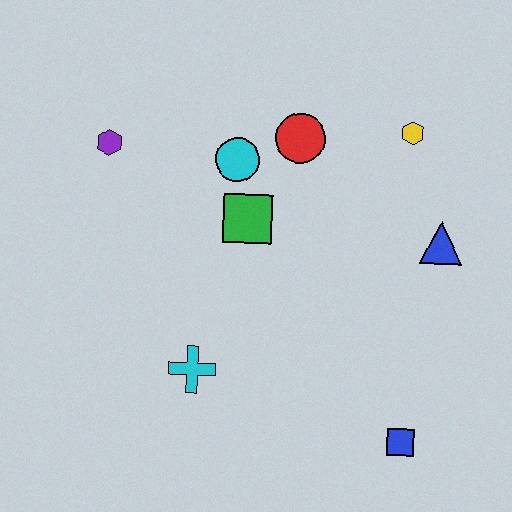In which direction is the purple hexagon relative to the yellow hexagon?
The purple hexagon is to the left of the yellow hexagon.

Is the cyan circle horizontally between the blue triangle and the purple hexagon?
Yes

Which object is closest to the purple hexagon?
The cyan circle is closest to the purple hexagon.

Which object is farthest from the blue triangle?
The purple hexagon is farthest from the blue triangle.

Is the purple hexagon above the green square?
Yes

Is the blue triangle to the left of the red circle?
No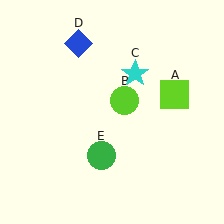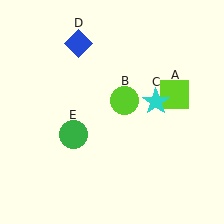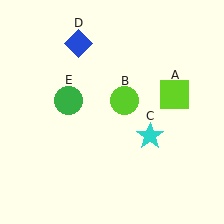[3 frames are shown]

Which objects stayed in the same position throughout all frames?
Lime square (object A) and lime circle (object B) and blue diamond (object D) remained stationary.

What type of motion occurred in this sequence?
The cyan star (object C), green circle (object E) rotated clockwise around the center of the scene.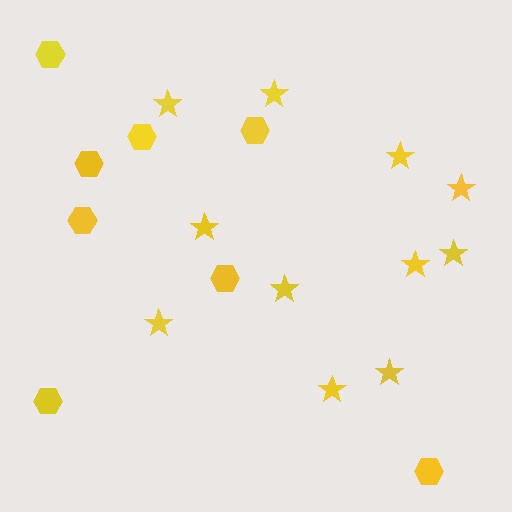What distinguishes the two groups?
There are 2 groups: one group of stars (11) and one group of hexagons (8).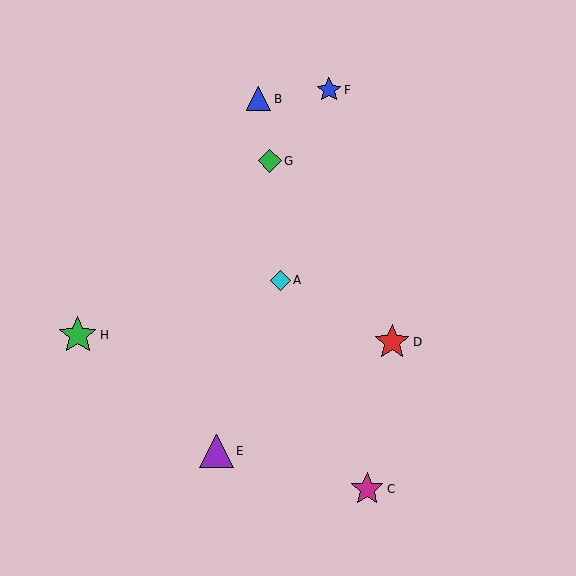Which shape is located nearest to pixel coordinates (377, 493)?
The magenta star (labeled C) at (367, 489) is nearest to that location.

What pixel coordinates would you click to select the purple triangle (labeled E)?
Click at (216, 451) to select the purple triangle E.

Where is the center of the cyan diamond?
The center of the cyan diamond is at (280, 280).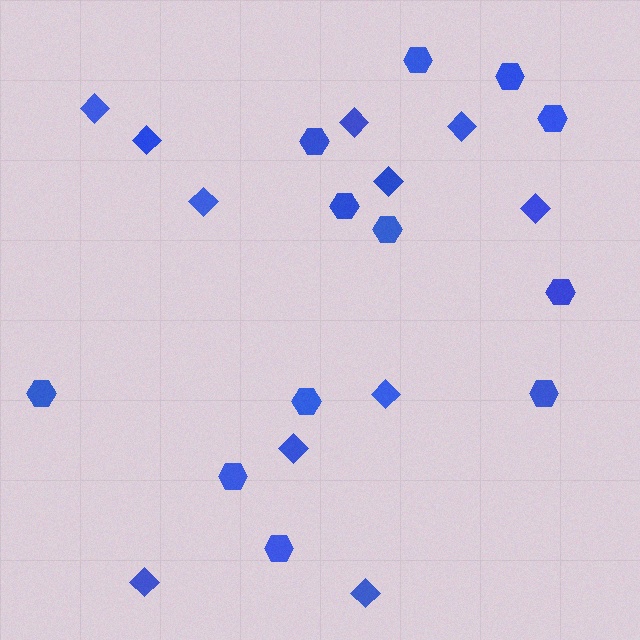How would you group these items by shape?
There are 2 groups: one group of hexagons (12) and one group of diamonds (11).